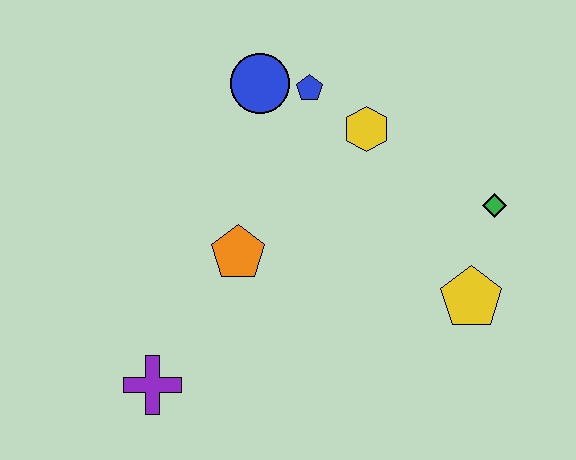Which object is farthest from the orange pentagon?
The green diamond is farthest from the orange pentagon.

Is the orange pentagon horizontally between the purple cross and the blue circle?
Yes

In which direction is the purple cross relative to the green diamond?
The purple cross is to the left of the green diamond.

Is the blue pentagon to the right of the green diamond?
No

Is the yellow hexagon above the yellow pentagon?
Yes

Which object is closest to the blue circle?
The blue pentagon is closest to the blue circle.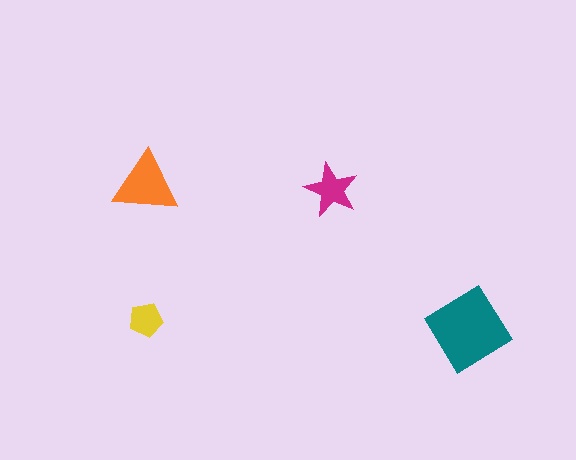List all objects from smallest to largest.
The yellow pentagon, the magenta star, the orange triangle, the teal diamond.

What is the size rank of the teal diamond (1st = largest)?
1st.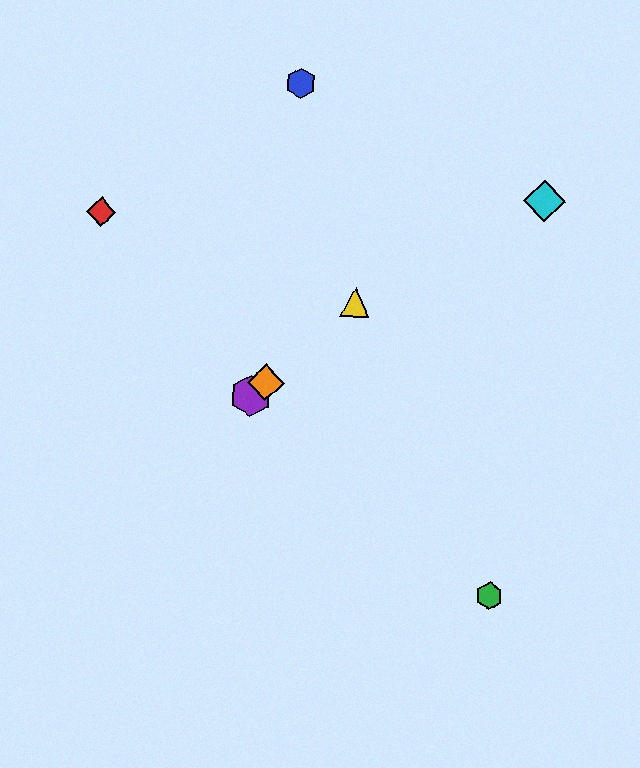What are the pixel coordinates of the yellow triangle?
The yellow triangle is at (355, 302).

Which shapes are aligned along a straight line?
The yellow triangle, the purple hexagon, the orange diamond are aligned along a straight line.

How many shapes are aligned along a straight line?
3 shapes (the yellow triangle, the purple hexagon, the orange diamond) are aligned along a straight line.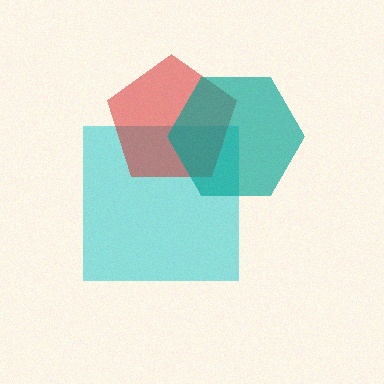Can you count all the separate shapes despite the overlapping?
Yes, there are 3 separate shapes.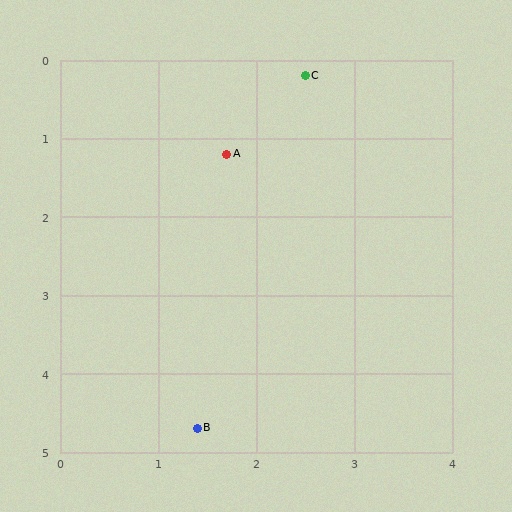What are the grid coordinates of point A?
Point A is at approximately (1.7, 1.2).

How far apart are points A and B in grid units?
Points A and B are about 3.5 grid units apart.